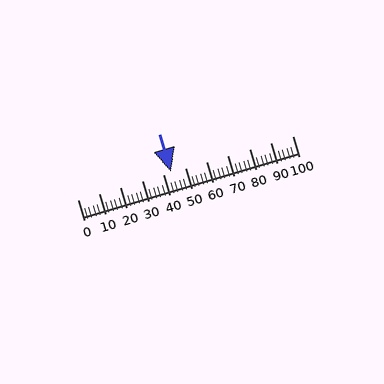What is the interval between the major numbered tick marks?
The major tick marks are spaced 10 units apart.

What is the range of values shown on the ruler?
The ruler shows values from 0 to 100.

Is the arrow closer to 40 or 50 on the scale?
The arrow is closer to 40.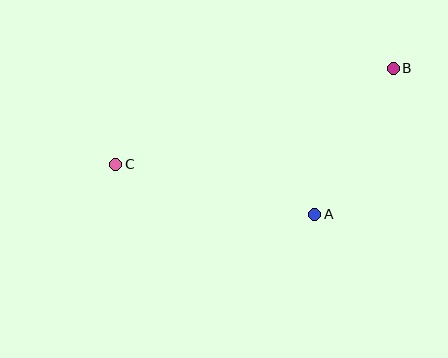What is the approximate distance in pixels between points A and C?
The distance between A and C is approximately 206 pixels.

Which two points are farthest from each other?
Points B and C are farthest from each other.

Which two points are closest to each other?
Points A and B are closest to each other.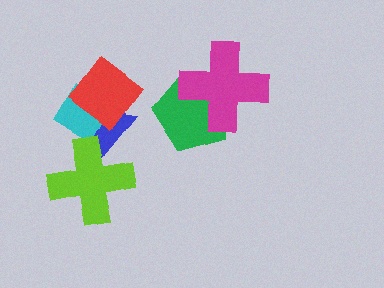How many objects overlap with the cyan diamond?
2 objects overlap with the cyan diamond.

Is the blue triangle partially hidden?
Yes, it is partially covered by another shape.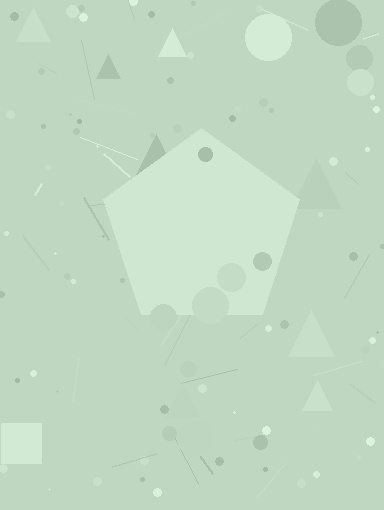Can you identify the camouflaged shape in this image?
The camouflaged shape is a pentagon.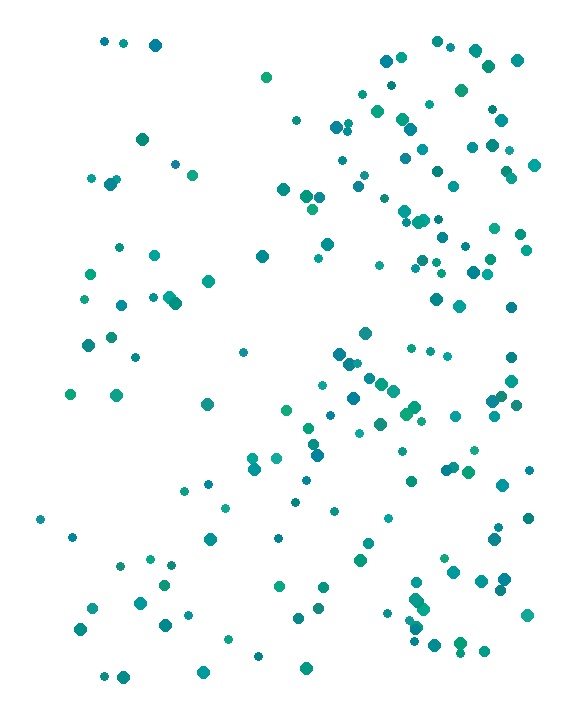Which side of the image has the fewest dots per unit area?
The left.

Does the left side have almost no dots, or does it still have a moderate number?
Still a moderate number, just noticeably fewer than the right.